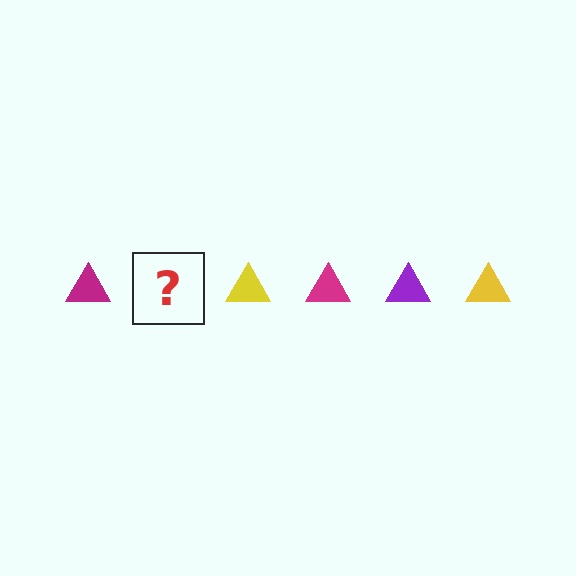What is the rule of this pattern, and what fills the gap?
The rule is that the pattern cycles through magenta, purple, yellow triangles. The gap should be filled with a purple triangle.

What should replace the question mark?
The question mark should be replaced with a purple triangle.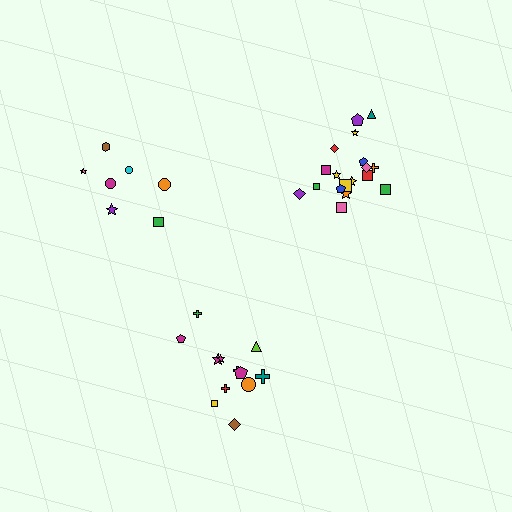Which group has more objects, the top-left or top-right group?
The top-right group.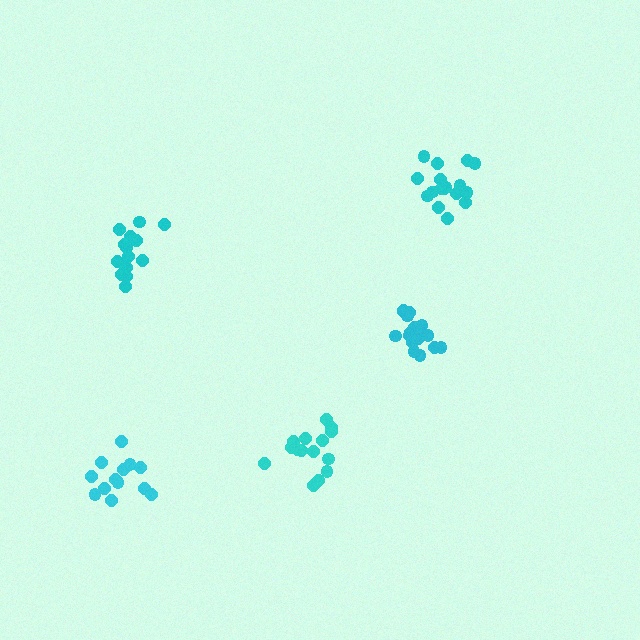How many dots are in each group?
Group 1: 15 dots, Group 2: 17 dots, Group 3: 17 dots, Group 4: 14 dots, Group 5: 13 dots (76 total).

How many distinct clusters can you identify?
There are 5 distinct clusters.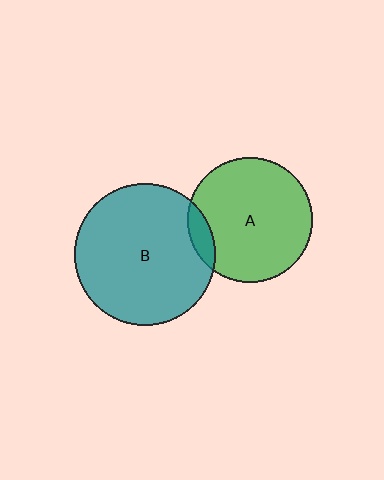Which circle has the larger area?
Circle B (teal).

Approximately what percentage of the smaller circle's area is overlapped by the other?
Approximately 10%.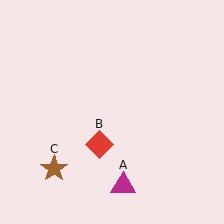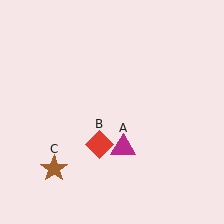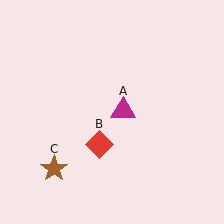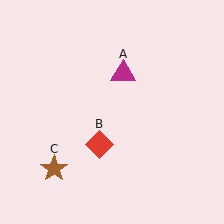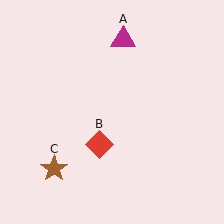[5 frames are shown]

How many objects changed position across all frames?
1 object changed position: magenta triangle (object A).